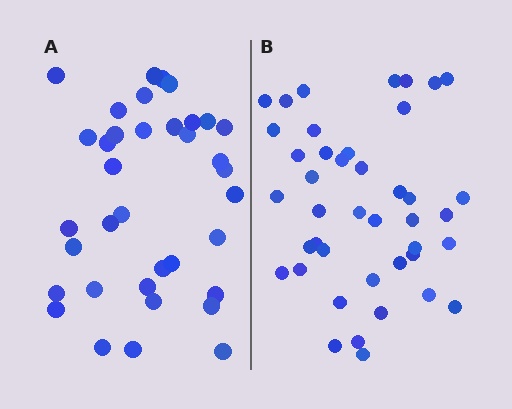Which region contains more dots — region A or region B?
Region B (the right region) has more dots.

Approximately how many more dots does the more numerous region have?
Region B has about 6 more dots than region A.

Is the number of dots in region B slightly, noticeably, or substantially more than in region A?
Region B has only slightly more — the two regions are fairly close. The ratio is roughly 1.2 to 1.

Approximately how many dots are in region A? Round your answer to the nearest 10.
About 40 dots. (The exact count is 36, which rounds to 40.)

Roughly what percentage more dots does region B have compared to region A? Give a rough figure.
About 15% more.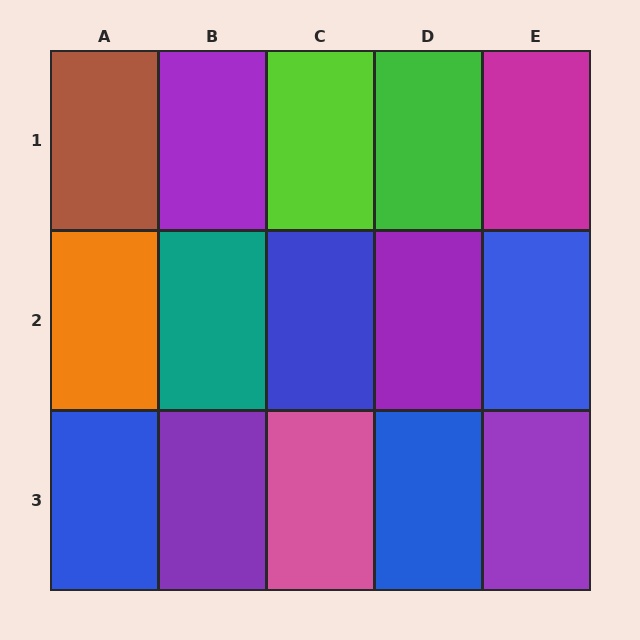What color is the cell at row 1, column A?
Brown.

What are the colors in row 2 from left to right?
Orange, teal, blue, purple, blue.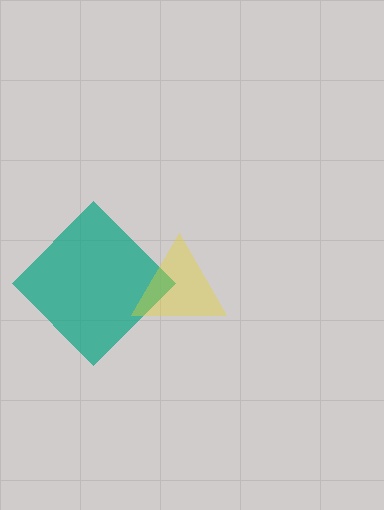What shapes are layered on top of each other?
The layered shapes are: a teal diamond, a yellow triangle.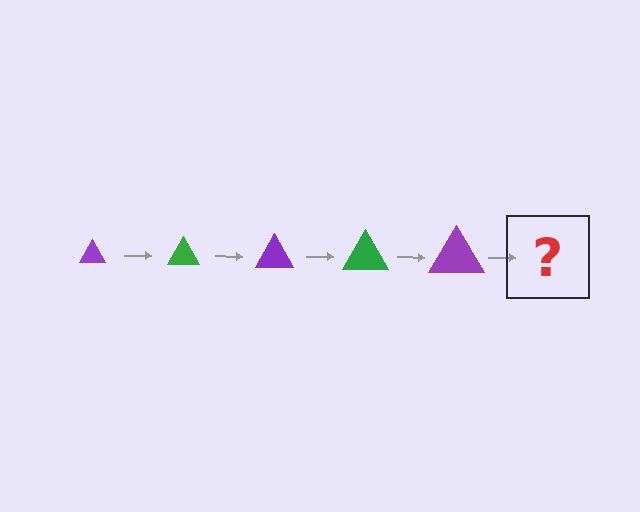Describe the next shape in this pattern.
It should be a green triangle, larger than the previous one.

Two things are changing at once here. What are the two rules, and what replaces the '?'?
The two rules are that the triangle grows larger each step and the color cycles through purple and green. The '?' should be a green triangle, larger than the previous one.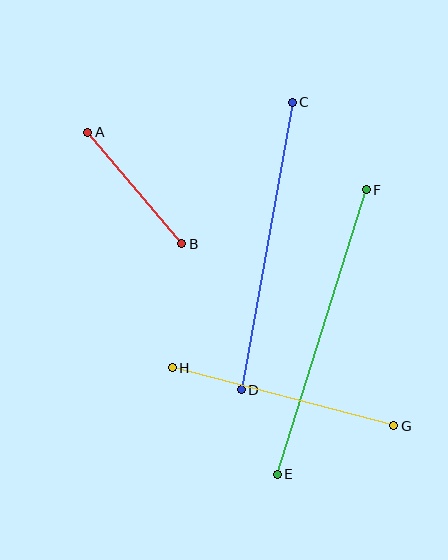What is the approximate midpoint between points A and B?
The midpoint is at approximately (135, 188) pixels.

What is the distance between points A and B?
The distance is approximately 146 pixels.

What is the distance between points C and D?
The distance is approximately 292 pixels.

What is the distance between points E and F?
The distance is approximately 298 pixels.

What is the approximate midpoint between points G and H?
The midpoint is at approximately (283, 397) pixels.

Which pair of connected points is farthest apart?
Points E and F are farthest apart.